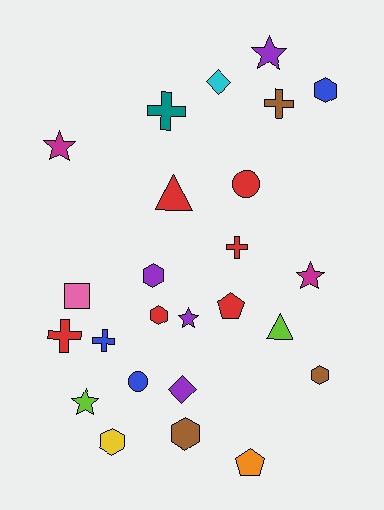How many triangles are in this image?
There are 2 triangles.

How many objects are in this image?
There are 25 objects.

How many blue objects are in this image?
There are 3 blue objects.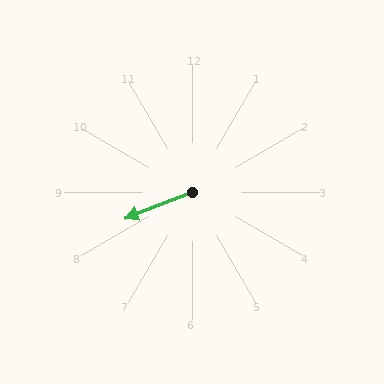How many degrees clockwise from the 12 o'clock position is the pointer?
Approximately 249 degrees.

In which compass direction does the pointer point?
West.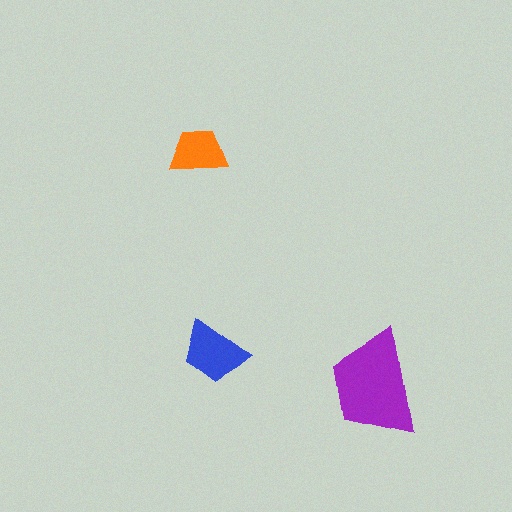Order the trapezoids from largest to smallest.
the purple one, the blue one, the orange one.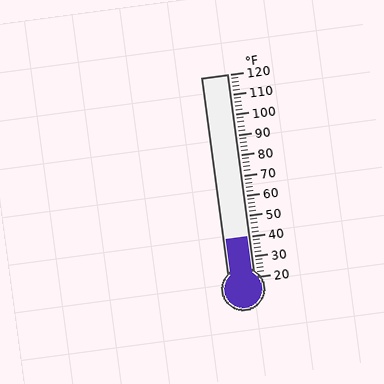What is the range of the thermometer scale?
The thermometer scale ranges from 20°F to 120°F.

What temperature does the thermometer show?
The thermometer shows approximately 40°F.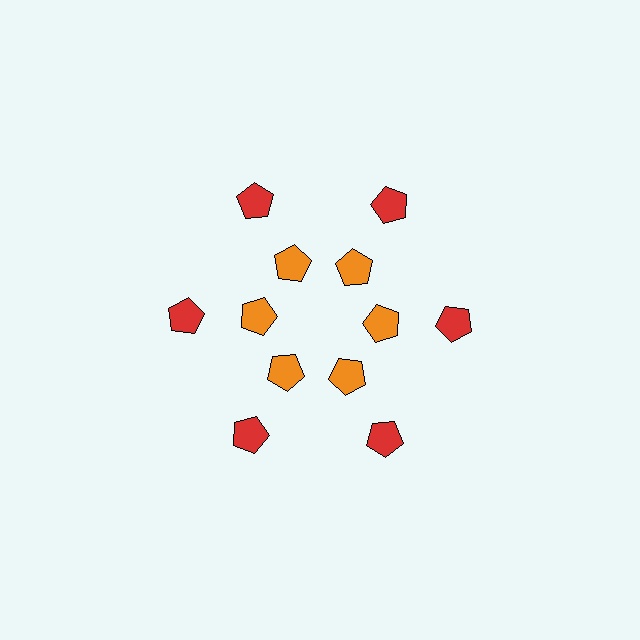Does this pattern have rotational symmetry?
Yes, this pattern has 6-fold rotational symmetry. It looks the same after rotating 60 degrees around the center.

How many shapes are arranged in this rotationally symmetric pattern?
There are 12 shapes, arranged in 6 groups of 2.